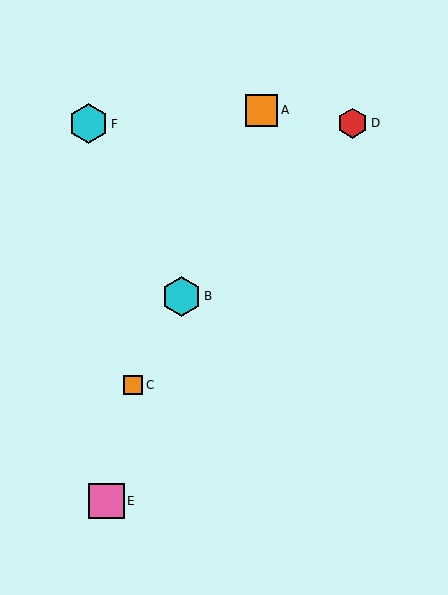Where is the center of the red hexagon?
The center of the red hexagon is at (353, 123).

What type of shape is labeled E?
Shape E is a pink square.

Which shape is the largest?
The cyan hexagon (labeled F) is the largest.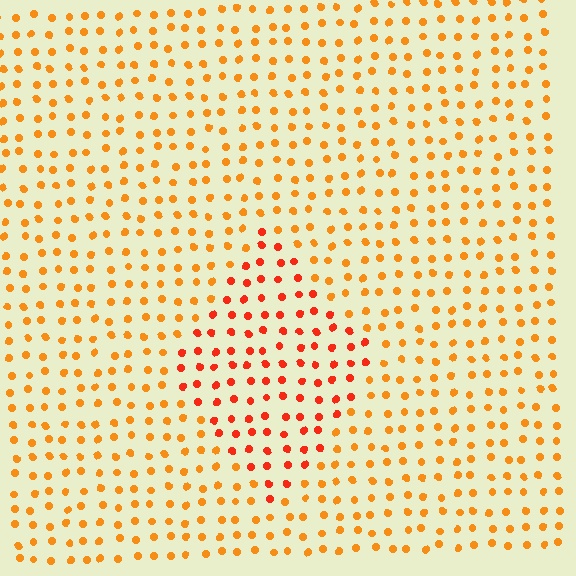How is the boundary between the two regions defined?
The boundary is defined purely by a slight shift in hue (about 27 degrees). Spacing, size, and orientation are identical on both sides.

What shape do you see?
I see a diamond.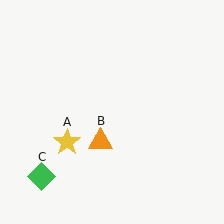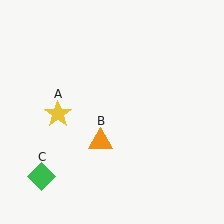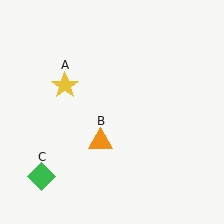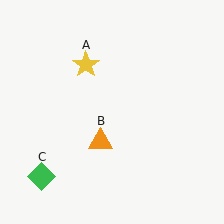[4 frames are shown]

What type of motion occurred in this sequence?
The yellow star (object A) rotated clockwise around the center of the scene.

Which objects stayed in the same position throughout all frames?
Orange triangle (object B) and green diamond (object C) remained stationary.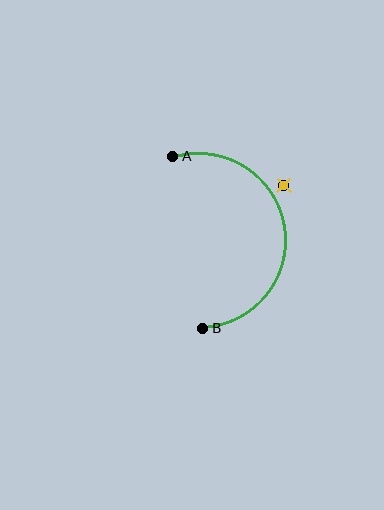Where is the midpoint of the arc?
The arc midpoint is the point on the curve farthest from the straight line joining A and B. It sits to the right of that line.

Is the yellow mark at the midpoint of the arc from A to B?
No — the yellow mark does not lie on the arc at all. It sits slightly outside the curve.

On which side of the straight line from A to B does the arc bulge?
The arc bulges to the right of the straight line connecting A and B.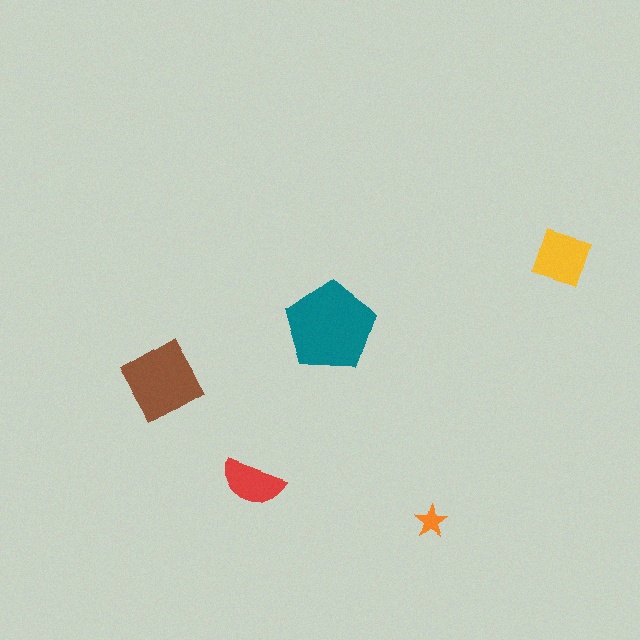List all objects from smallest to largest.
The orange star, the red semicircle, the yellow diamond, the brown diamond, the teal pentagon.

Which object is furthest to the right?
The yellow diamond is rightmost.